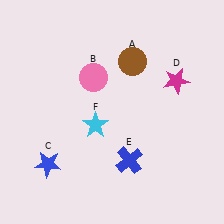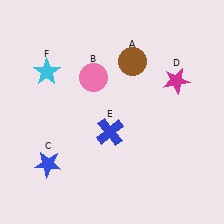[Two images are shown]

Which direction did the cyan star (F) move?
The cyan star (F) moved up.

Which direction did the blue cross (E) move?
The blue cross (E) moved up.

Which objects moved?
The objects that moved are: the blue cross (E), the cyan star (F).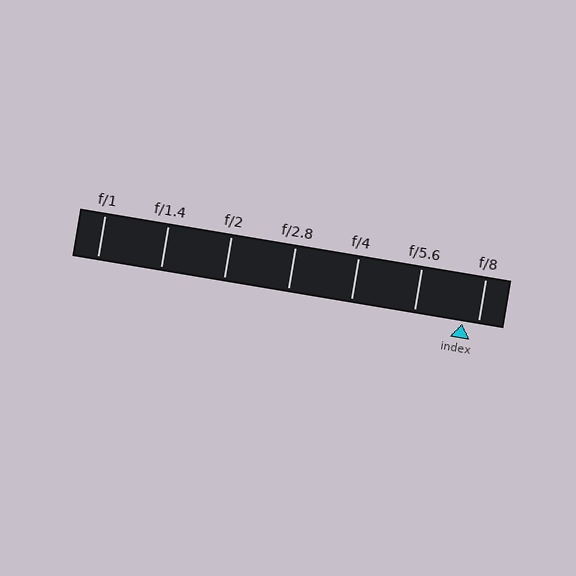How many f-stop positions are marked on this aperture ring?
There are 7 f-stop positions marked.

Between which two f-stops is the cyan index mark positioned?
The index mark is between f/5.6 and f/8.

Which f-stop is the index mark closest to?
The index mark is closest to f/8.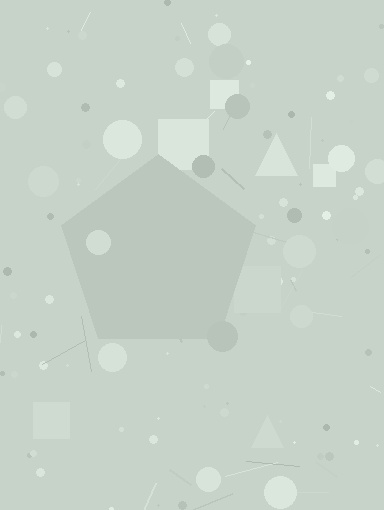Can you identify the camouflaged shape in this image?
The camouflaged shape is a pentagon.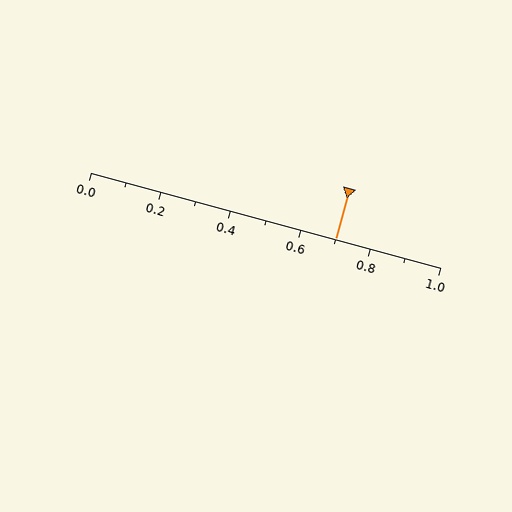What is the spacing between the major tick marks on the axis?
The major ticks are spaced 0.2 apart.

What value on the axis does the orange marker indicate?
The marker indicates approximately 0.7.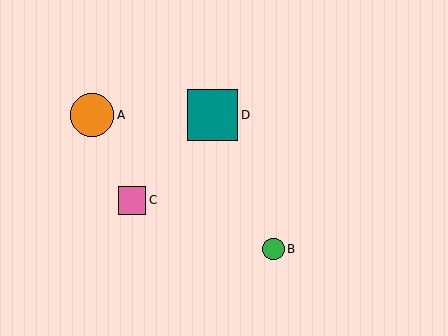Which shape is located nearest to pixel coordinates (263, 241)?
The green circle (labeled B) at (274, 249) is nearest to that location.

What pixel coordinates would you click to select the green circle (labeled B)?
Click at (274, 249) to select the green circle B.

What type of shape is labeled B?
Shape B is a green circle.